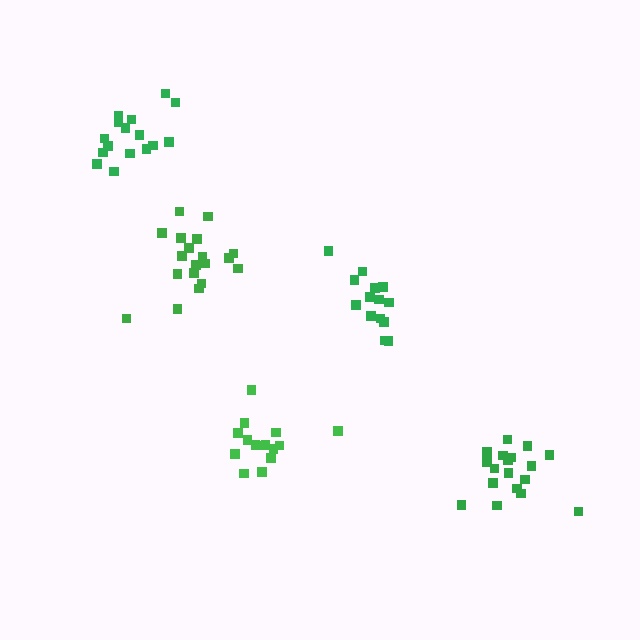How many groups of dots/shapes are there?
There are 5 groups.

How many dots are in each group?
Group 1: 15 dots, Group 2: 14 dots, Group 3: 20 dots, Group 4: 18 dots, Group 5: 16 dots (83 total).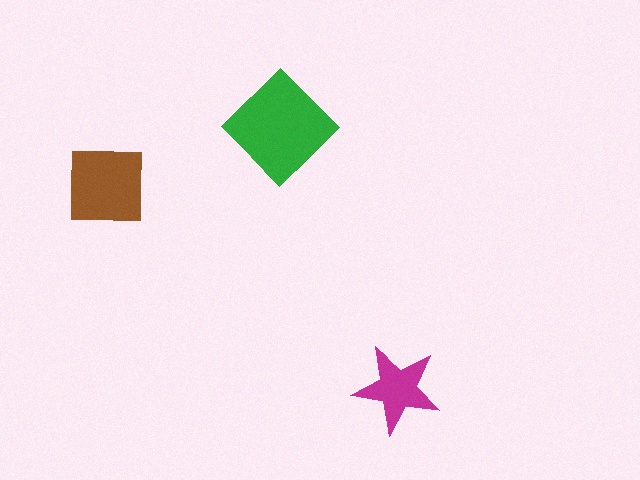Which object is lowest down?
The magenta star is bottommost.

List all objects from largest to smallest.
The green diamond, the brown square, the magenta star.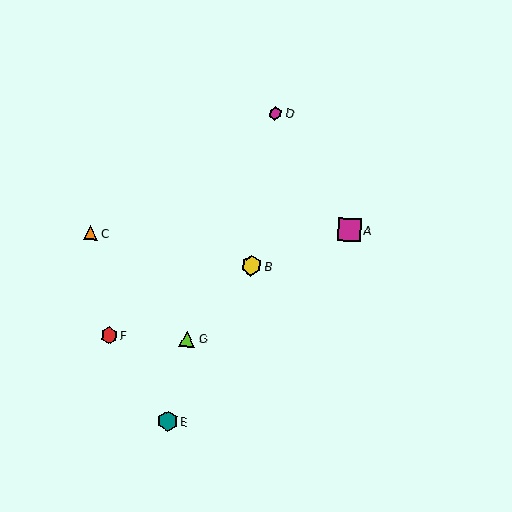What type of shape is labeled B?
Shape B is a yellow hexagon.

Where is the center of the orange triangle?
The center of the orange triangle is at (91, 233).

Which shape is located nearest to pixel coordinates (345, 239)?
The magenta square (labeled A) at (349, 230) is nearest to that location.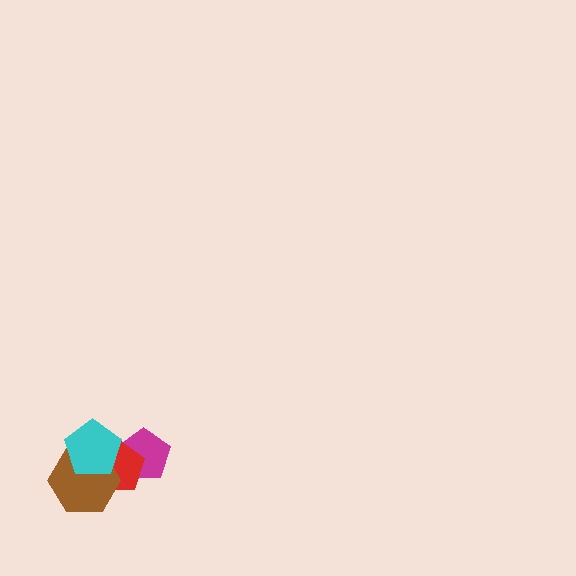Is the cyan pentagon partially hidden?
No, no other shape covers it.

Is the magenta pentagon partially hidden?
Yes, it is partially covered by another shape.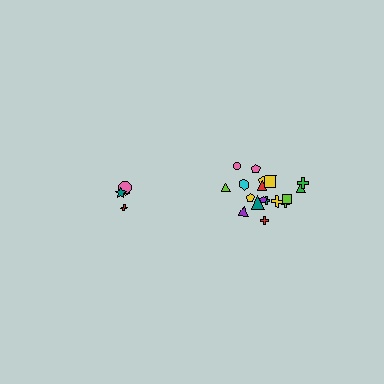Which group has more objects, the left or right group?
The right group.